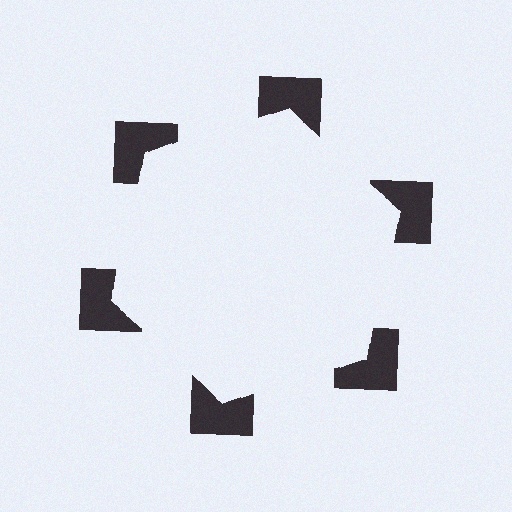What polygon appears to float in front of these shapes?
An illusory hexagon — its edges are inferred from the aligned wedge cuts in the notched squares, not physically drawn.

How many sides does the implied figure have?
6 sides.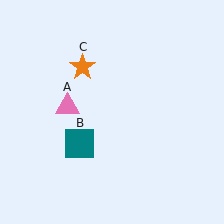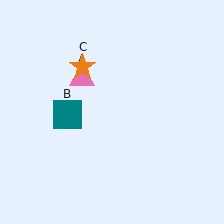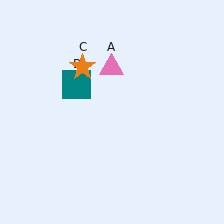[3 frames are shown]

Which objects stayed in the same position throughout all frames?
Orange star (object C) remained stationary.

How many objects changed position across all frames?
2 objects changed position: pink triangle (object A), teal square (object B).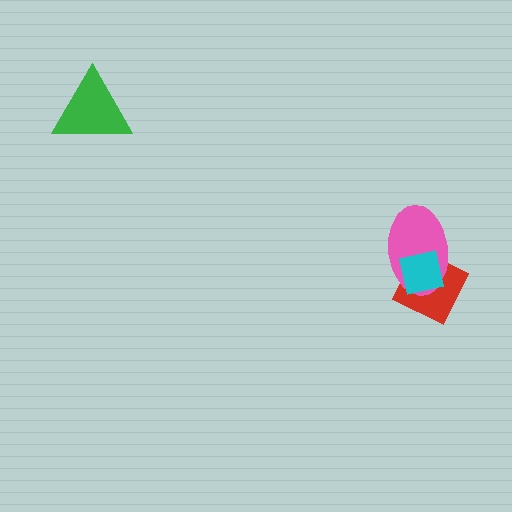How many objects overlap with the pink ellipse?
2 objects overlap with the pink ellipse.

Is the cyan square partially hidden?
No, no other shape covers it.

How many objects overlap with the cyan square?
2 objects overlap with the cyan square.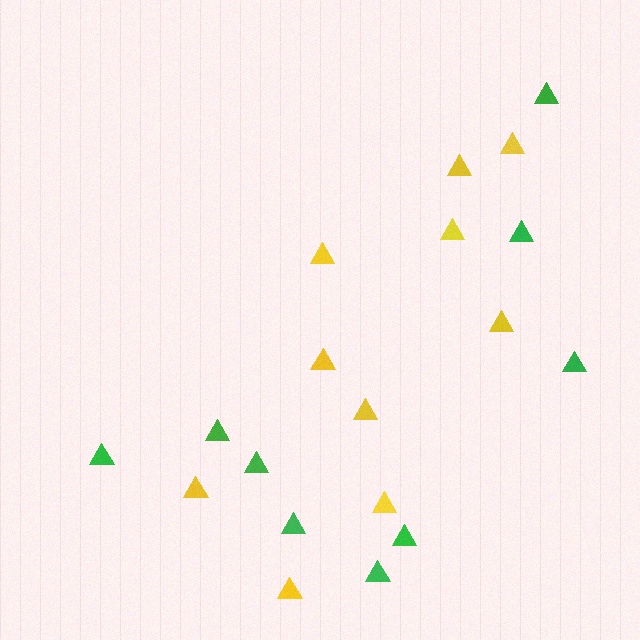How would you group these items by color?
There are 2 groups: one group of green triangles (9) and one group of yellow triangles (10).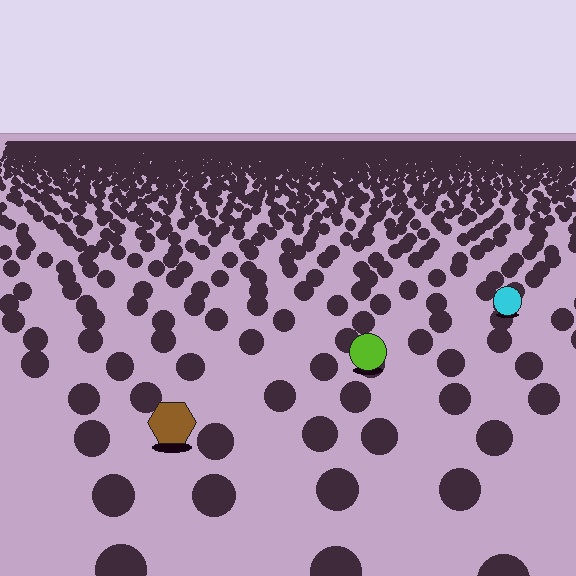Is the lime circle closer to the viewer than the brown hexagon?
No. The brown hexagon is closer — you can tell from the texture gradient: the ground texture is coarser near it.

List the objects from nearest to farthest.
From nearest to farthest: the brown hexagon, the lime circle, the cyan circle.